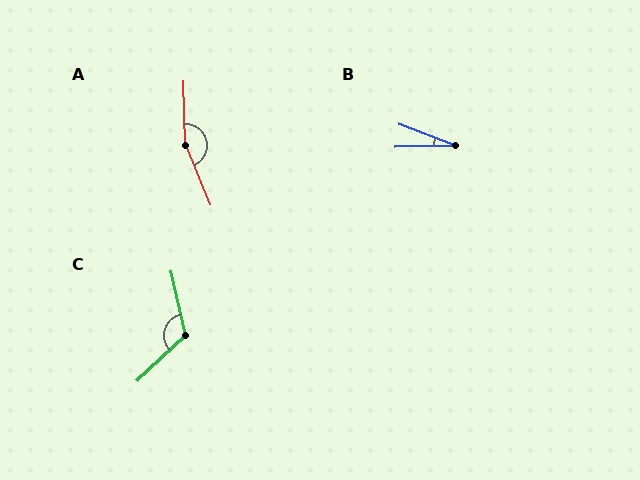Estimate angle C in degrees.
Approximately 121 degrees.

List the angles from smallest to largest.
B (22°), C (121°), A (159°).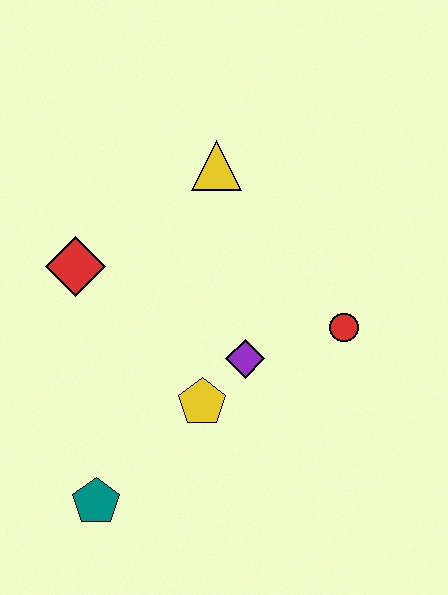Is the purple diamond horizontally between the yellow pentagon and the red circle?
Yes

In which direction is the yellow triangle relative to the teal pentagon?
The yellow triangle is above the teal pentagon.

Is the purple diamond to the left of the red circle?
Yes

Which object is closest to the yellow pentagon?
The purple diamond is closest to the yellow pentagon.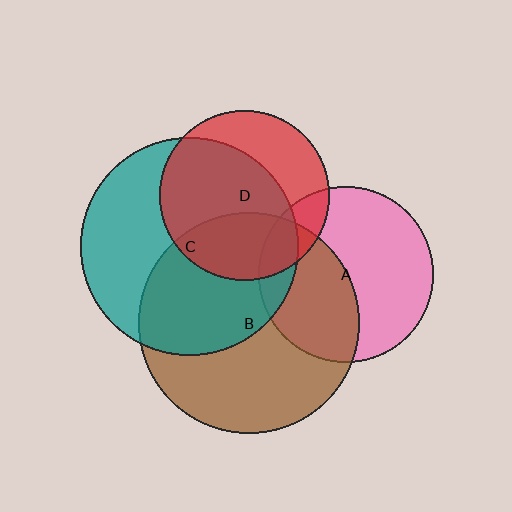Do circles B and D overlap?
Yes.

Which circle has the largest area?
Circle B (brown).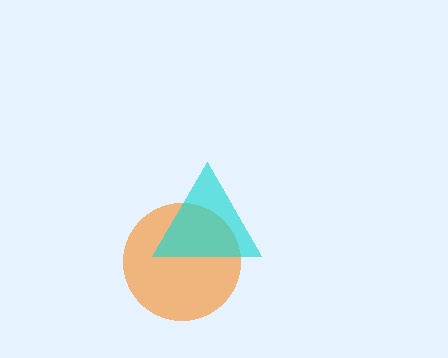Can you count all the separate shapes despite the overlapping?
Yes, there are 2 separate shapes.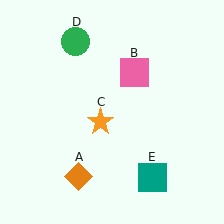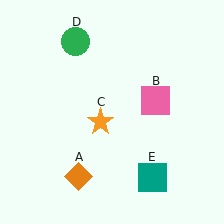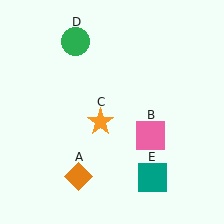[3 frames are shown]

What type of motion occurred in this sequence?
The pink square (object B) rotated clockwise around the center of the scene.